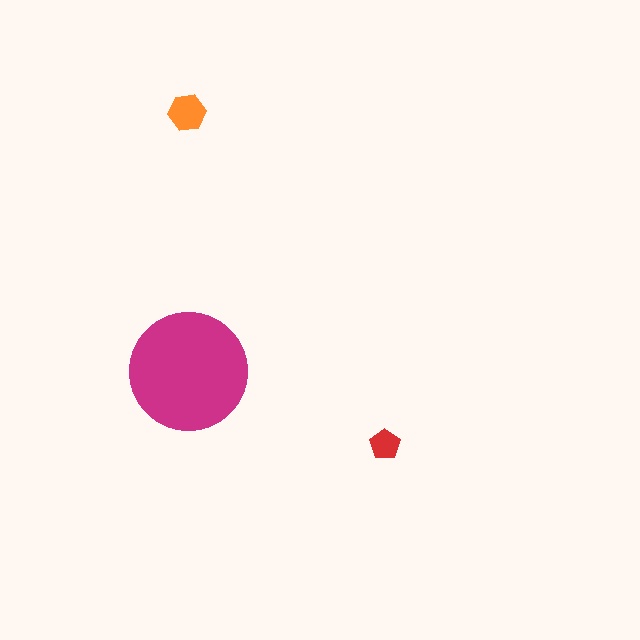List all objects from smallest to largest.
The red pentagon, the orange hexagon, the magenta circle.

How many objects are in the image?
There are 3 objects in the image.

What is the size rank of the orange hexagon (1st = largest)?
2nd.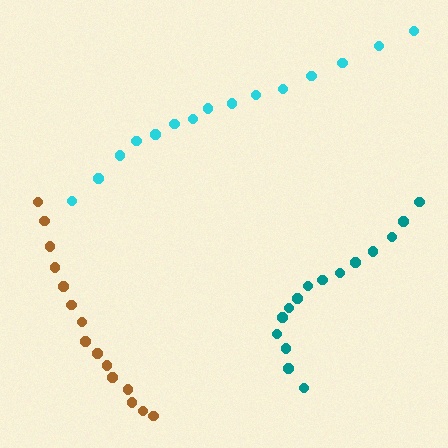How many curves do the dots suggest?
There are 3 distinct paths.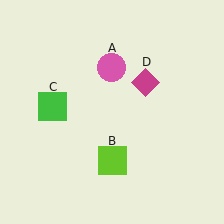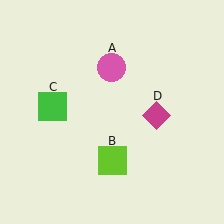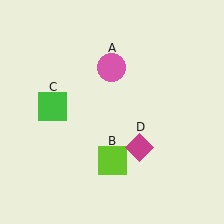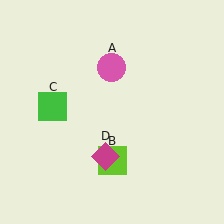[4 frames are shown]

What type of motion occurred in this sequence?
The magenta diamond (object D) rotated clockwise around the center of the scene.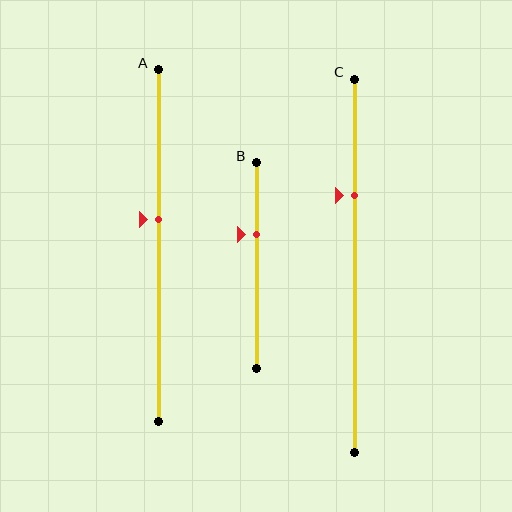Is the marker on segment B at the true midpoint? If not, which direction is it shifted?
No, the marker on segment B is shifted upward by about 15% of the segment length.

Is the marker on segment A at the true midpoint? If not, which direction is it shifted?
No, the marker on segment A is shifted upward by about 8% of the segment length.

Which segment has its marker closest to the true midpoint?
Segment A has its marker closest to the true midpoint.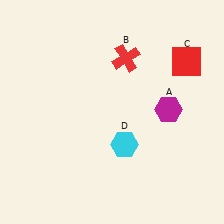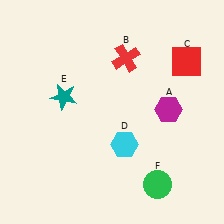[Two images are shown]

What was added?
A teal star (E), a green circle (F) were added in Image 2.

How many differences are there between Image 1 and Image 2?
There are 2 differences between the two images.